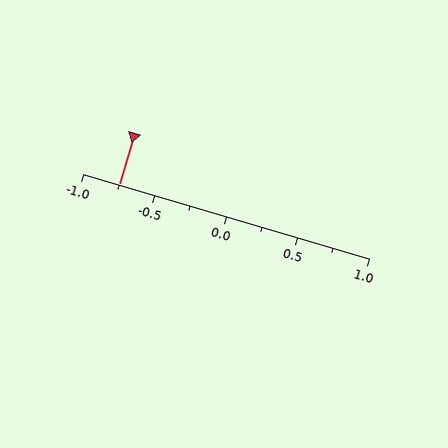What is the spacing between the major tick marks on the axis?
The major ticks are spaced 0.5 apart.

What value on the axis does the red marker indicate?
The marker indicates approximately -0.75.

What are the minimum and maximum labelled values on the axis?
The axis runs from -1.0 to 1.0.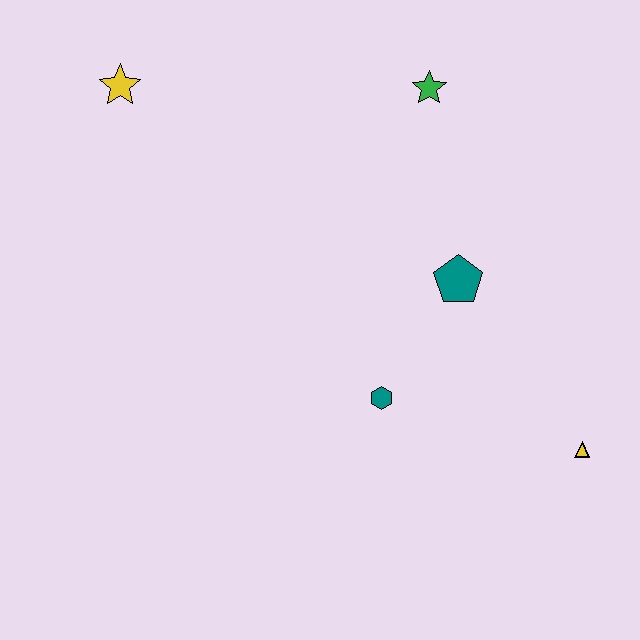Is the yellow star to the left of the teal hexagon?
Yes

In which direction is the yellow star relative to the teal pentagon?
The yellow star is to the left of the teal pentagon.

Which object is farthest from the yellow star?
The yellow triangle is farthest from the yellow star.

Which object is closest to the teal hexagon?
The teal pentagon is closest to the teal hexagon.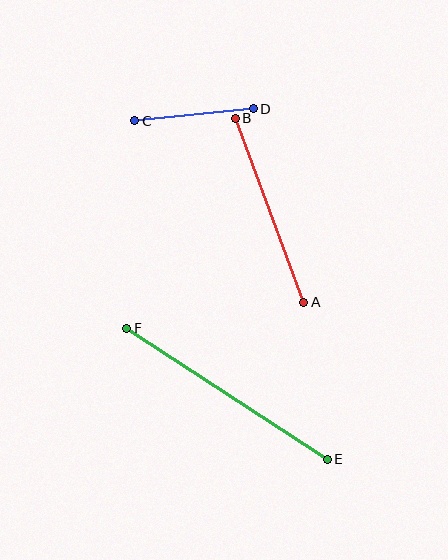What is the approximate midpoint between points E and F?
The midpoint is at approximately (227, 394) pixels.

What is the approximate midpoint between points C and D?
The midpoint is at approximately (194, 115) pixels.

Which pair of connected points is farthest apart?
Points E and F are farthest apart.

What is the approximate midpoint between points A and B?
The midpoint is at approximately (270, 210) pixels.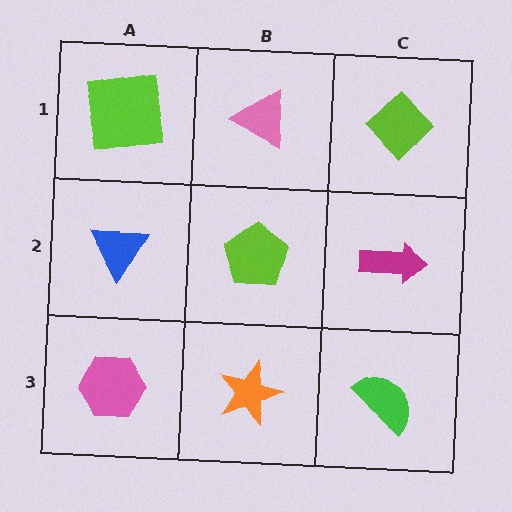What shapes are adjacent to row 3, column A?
A blue triangle (row 2, column A), an orange star (row 3, column B).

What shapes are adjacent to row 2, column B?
A pink triangle (row 1, column B), an orange star (row 3, column B), a blue triangle (row 2, column A), a magenta arrow (row 2, column C).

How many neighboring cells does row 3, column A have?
2.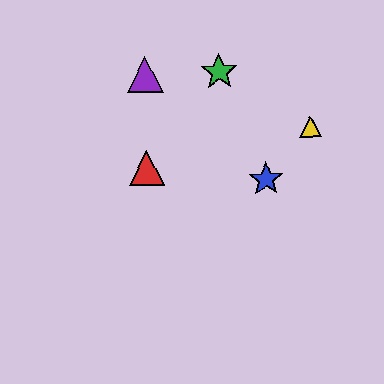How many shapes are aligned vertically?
2 shapes (the red triangle, the purple triangle) are aligned vertically.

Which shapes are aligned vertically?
The red triangle, the purple triangle are aligned vertically.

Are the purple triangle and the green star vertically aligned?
No, the purple triangle is at x≈145 and the green star is at x≈219.